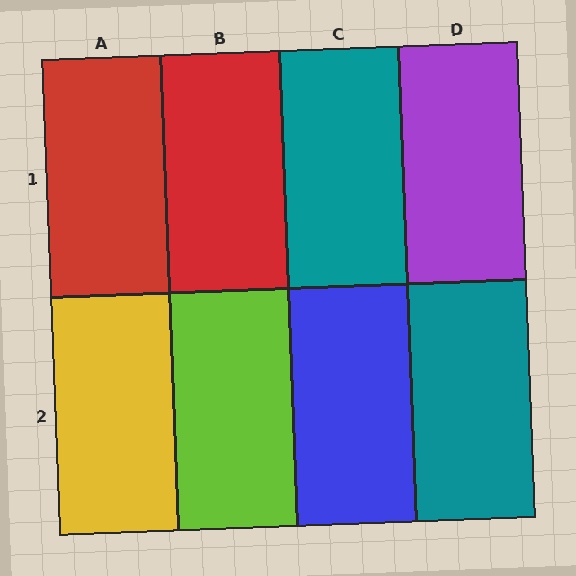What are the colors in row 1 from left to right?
Red, red, teal, purple.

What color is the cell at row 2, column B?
Lime.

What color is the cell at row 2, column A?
Yellow.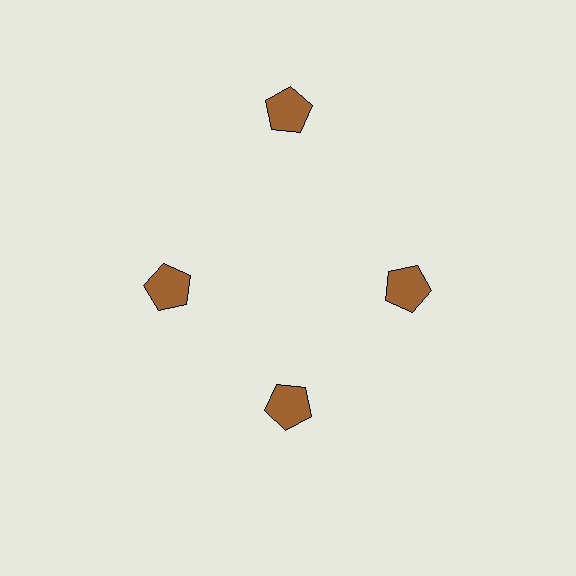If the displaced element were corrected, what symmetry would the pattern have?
It would have 4-fold rotational symmetry — the pattern would map onto itself every 90 degrees.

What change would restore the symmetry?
The symmetry would be restored by moving it inward, back onto the ring so that all 4 pentagons sit at equal angles and equal distance from the center.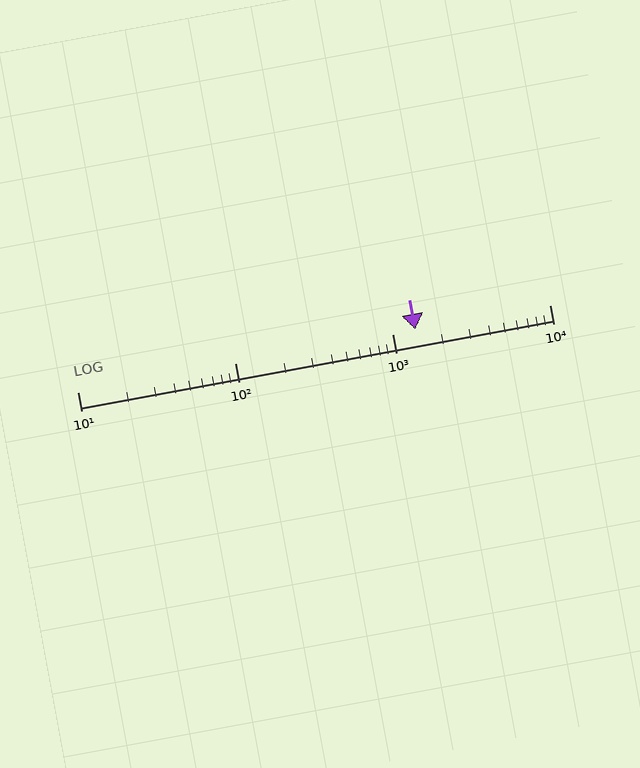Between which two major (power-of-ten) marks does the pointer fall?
The pointer is between 1000 and 10000.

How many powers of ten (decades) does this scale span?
The scale spans 3 decades, from 10 to 10000.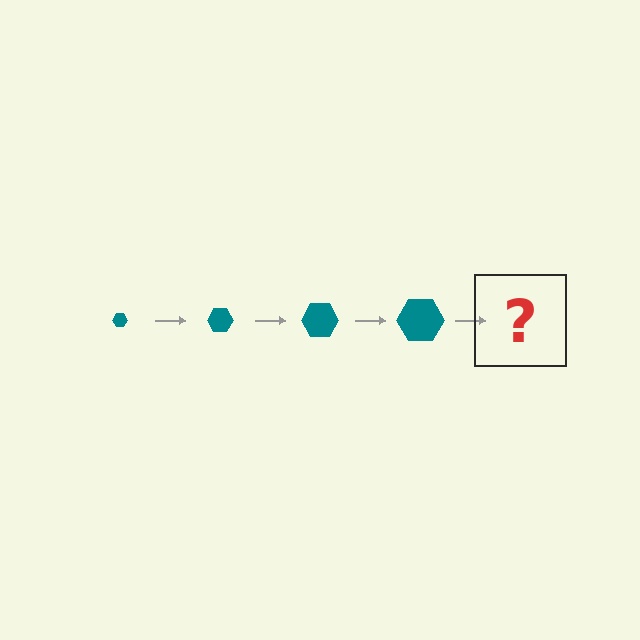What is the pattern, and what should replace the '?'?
The pattern is that the hexagon gets progressively larger each step. The '?' should be a teal hexagon, larger than the previous one.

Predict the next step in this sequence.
The next step is a teal hexagon, larger than the previous one.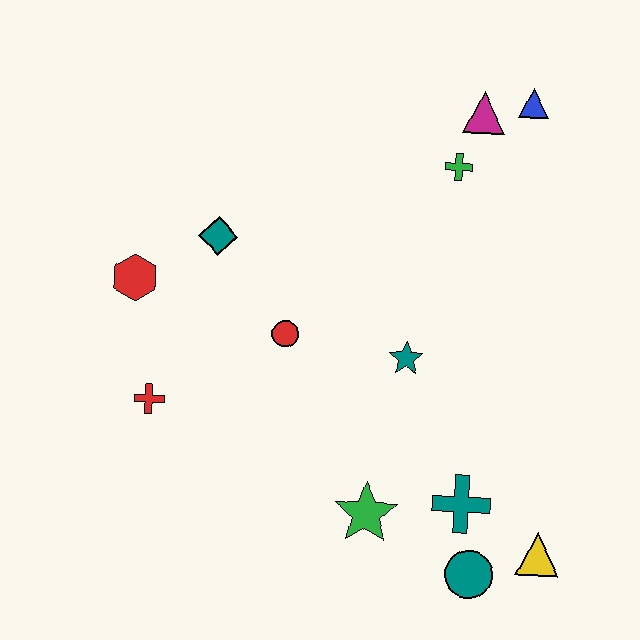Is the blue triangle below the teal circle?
No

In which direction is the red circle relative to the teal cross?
The red circle is to the left of the teal cross.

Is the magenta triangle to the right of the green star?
Yes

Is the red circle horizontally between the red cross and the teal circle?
Yes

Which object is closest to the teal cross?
The teal circle is closest to the teal cross.